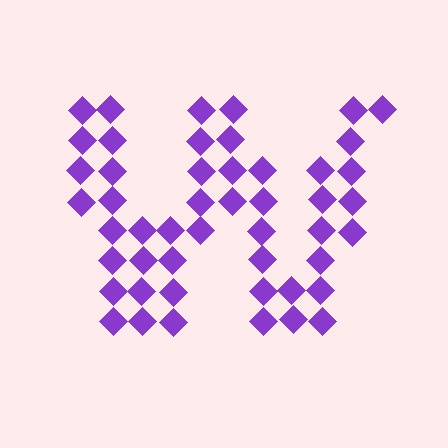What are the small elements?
The small elements are diamonds.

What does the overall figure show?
The overall figure shows the letter W.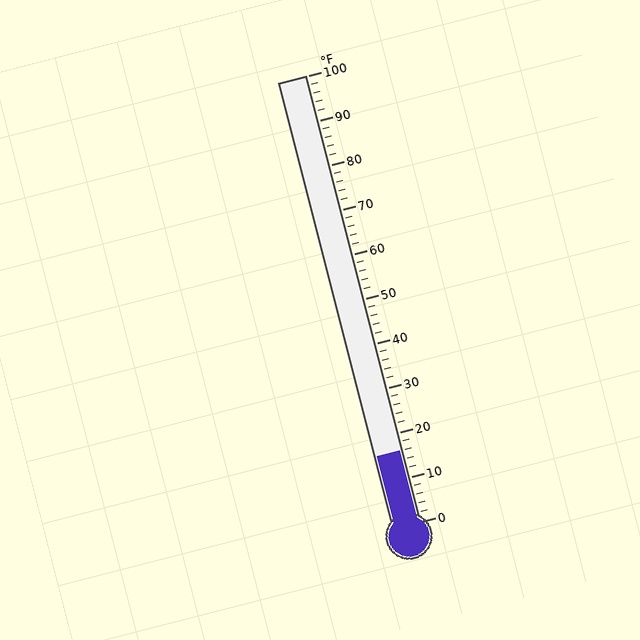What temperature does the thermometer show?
The thermometer shows approximately 16°F.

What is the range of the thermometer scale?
The thermometer scale ranges from 0°F to 100°F.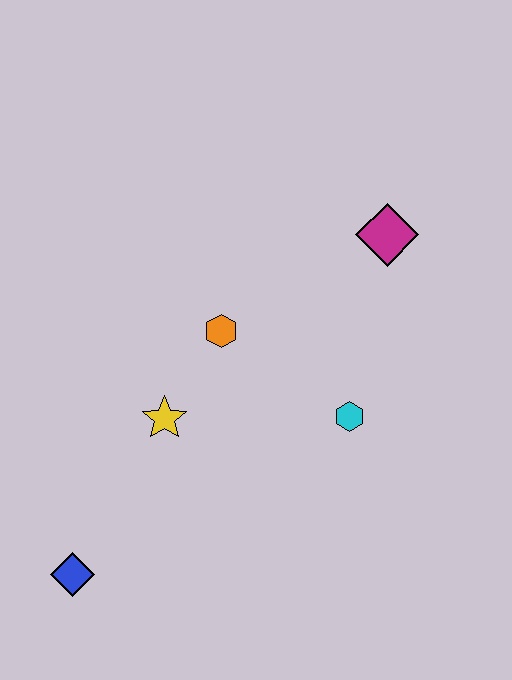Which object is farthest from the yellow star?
The magenta diamond is farthest from the yellow star.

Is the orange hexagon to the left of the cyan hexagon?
Yes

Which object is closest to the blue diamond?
The yellow star is closest to the blue diamond.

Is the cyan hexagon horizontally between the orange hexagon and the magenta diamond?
Yes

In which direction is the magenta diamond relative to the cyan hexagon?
The magenta diamond is above the cyan hexagon.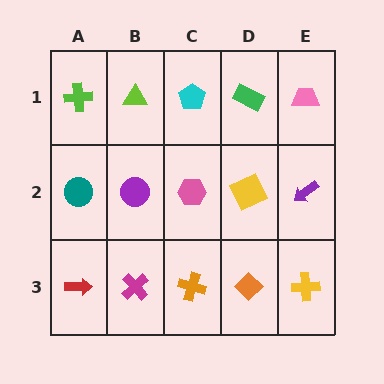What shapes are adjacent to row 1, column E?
A purple arrow (row 2, column E), a green rectangle (row 1, column D).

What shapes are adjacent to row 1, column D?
A yellow square (row 2, column D), a cyan pentagon (row 1, column C), a pink trapezoid (row 1, column E).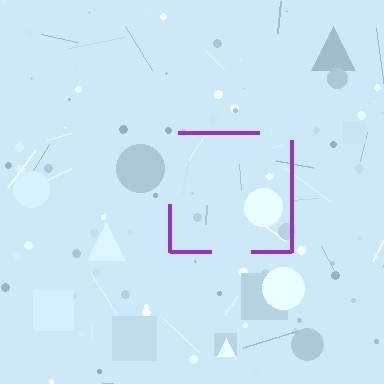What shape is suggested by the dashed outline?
The dashed outline suggests a square.